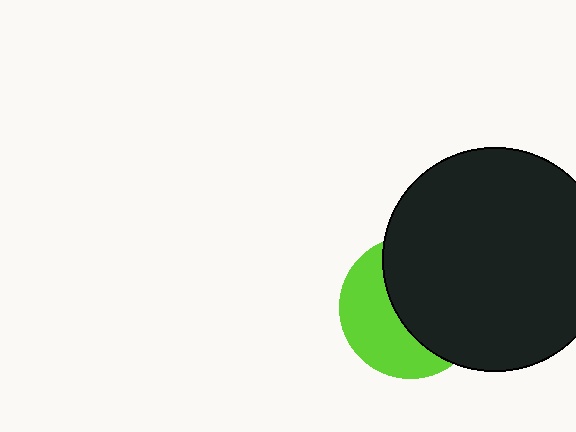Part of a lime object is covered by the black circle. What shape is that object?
It is a circle.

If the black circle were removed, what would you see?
You would see the complete lime circle.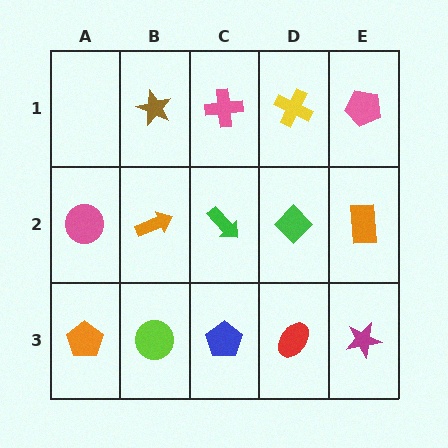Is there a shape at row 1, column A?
No, that cell is empty.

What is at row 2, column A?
A pink circle.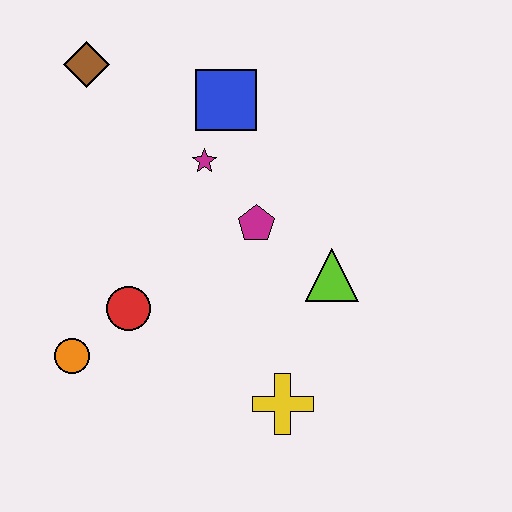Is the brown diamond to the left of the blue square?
Yes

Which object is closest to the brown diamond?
The blue square is closest to the brown diamond.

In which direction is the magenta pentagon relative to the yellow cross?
The magenta pentagon is above the yellow cross.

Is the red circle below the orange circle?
No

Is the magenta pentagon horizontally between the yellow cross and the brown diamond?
Yes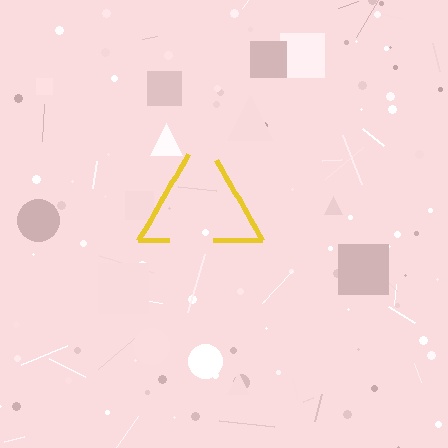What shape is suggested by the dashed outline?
The dashed outline suggests a triangle.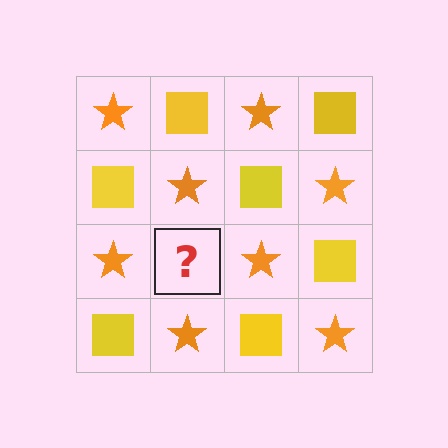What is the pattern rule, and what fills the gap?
The rule is that it alternates orange star and yellow square in a checkerboard pattern. The gap should be filled with a yellow square.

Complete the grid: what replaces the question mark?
The question mark should be replaced with a yellow square.